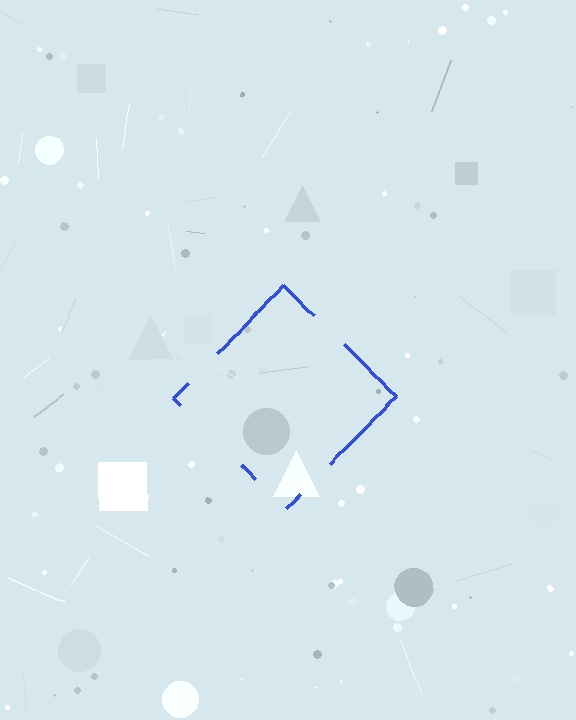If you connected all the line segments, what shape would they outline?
They would outline a diamond.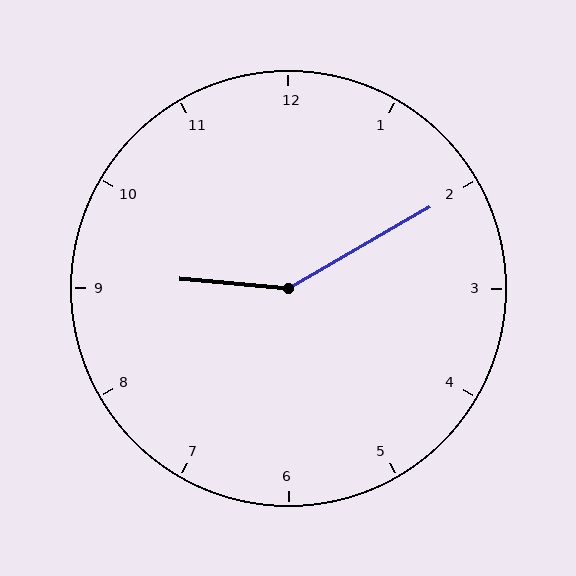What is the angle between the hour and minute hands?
Approximately 145 degrees.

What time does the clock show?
9:10.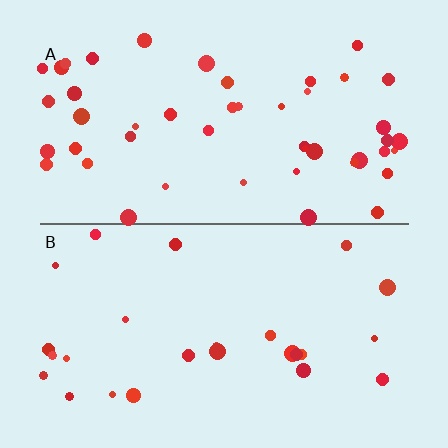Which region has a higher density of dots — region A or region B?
A (the top).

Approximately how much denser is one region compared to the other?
Approximately 1.8× — region A over region B.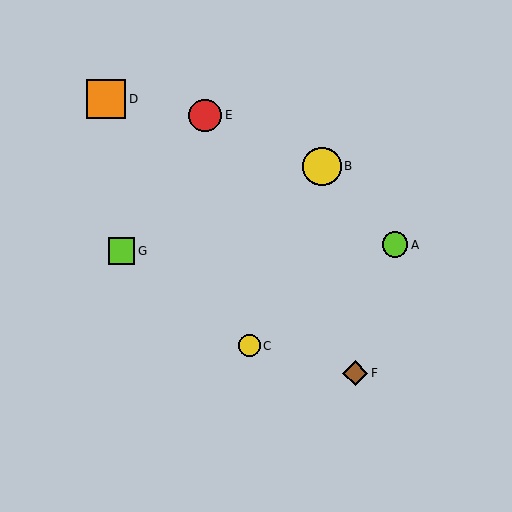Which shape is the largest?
The orange square (labeled D) is the largest.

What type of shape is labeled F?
Shape F is a brown diamond.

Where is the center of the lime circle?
The center of the lime circle is at (395, 244).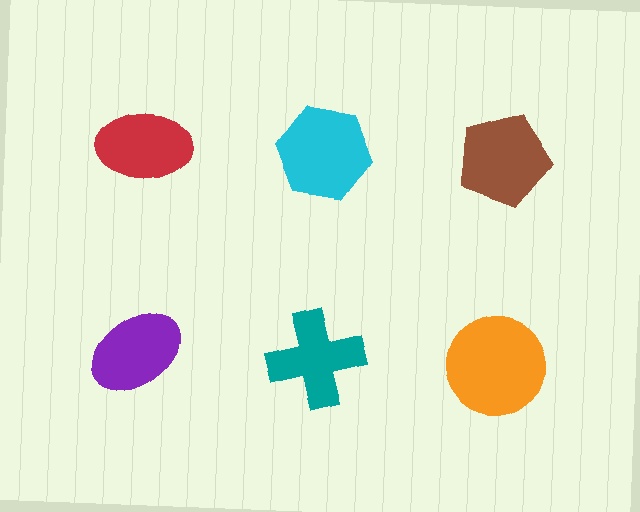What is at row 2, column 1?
A purple ellipse.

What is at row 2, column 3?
An orange circle.